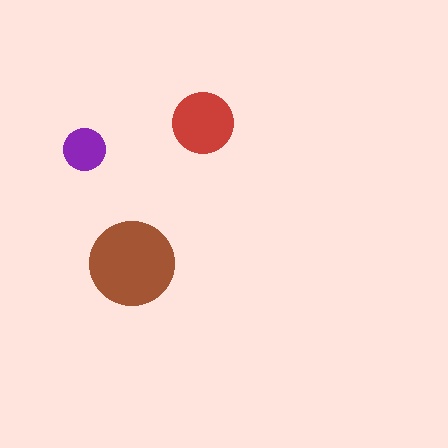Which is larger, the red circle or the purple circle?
The red one.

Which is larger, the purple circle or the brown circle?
The brown one.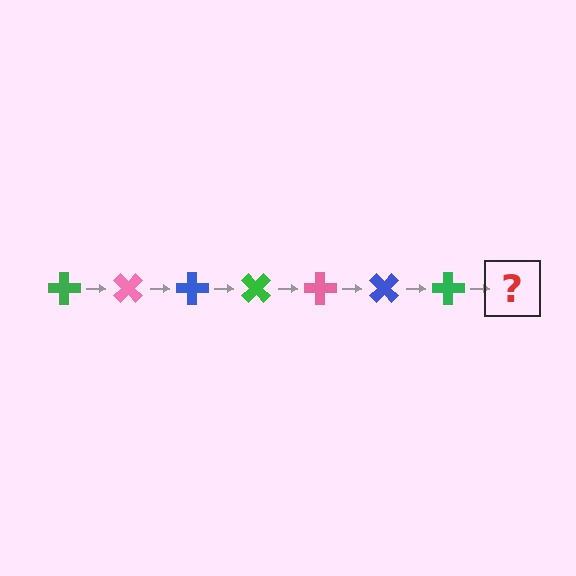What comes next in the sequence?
The next element should be a pink cross, rotated 315 degrees from the start.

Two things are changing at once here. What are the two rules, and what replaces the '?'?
The two rules are that it rotates 45 degrees each step and the color cycles through green, pink, and blue. The '?' should be a pink cross, rotated 315 degrees from the start.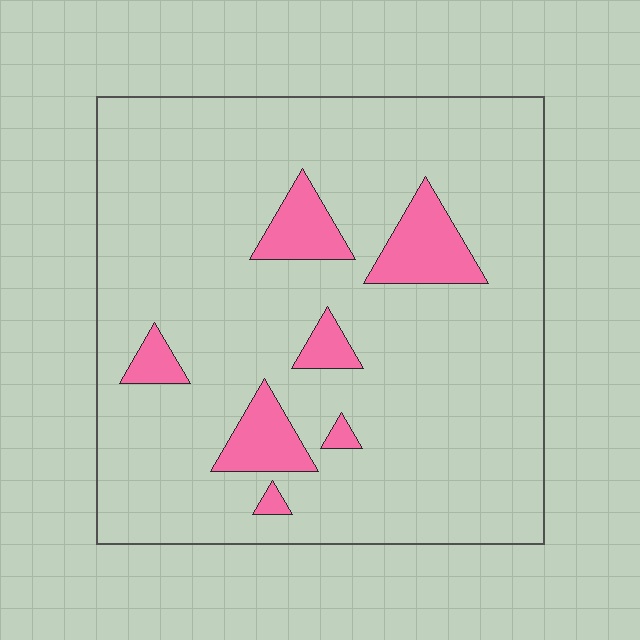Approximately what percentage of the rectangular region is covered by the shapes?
Approximately 10%.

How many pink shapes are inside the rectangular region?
7.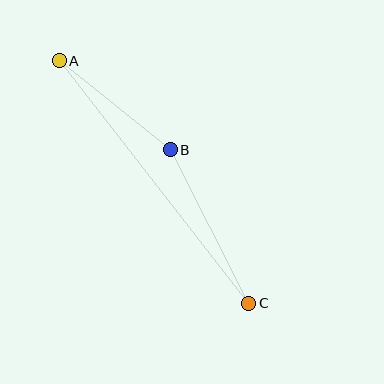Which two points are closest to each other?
Points A and B are closest to each other.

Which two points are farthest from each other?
Points A and C are farthest from each other.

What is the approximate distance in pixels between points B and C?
The distance between B and C is approximately 172 pixels.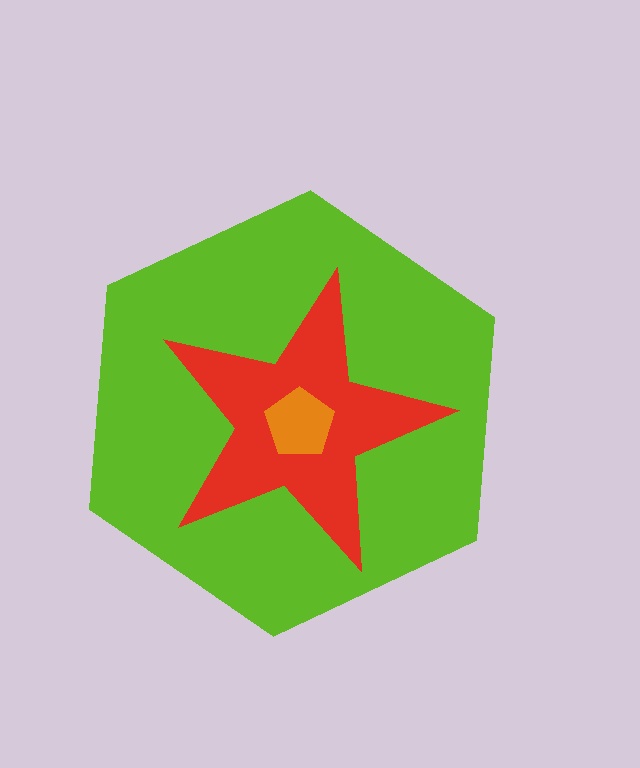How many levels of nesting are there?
3.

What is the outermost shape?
The lime hexagon.